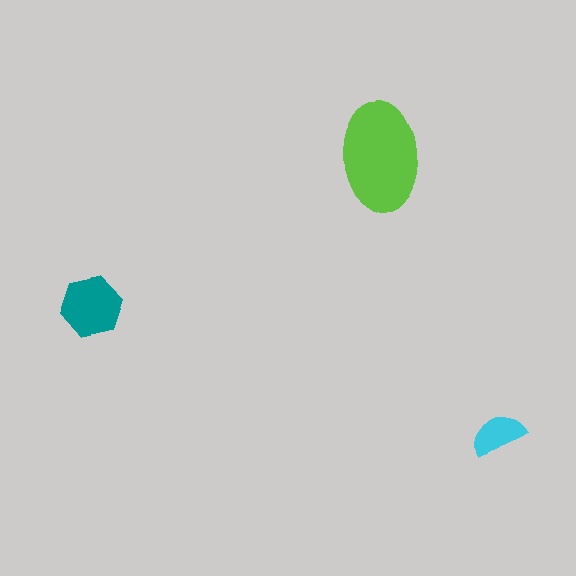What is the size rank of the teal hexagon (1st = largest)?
2nd.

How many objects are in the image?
There are 3 objects in the image.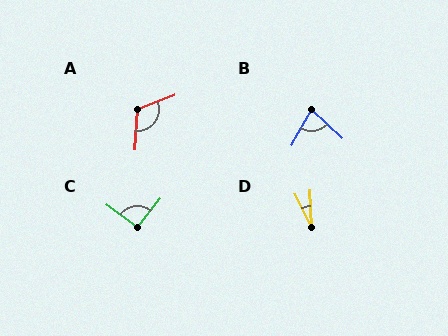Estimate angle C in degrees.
Approximately 92 degrees.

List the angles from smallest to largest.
D (23°), B (75°), C (92°), A (116°).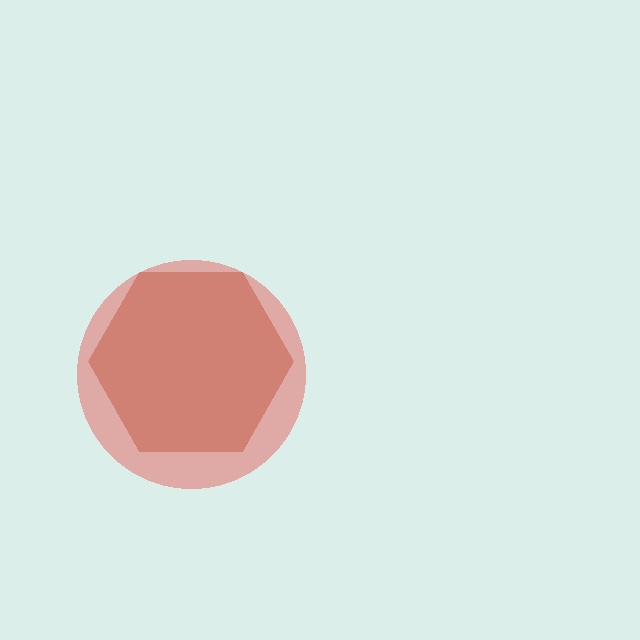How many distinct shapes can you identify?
There are 2 distinct shapes: a brown hexagon, a red circle.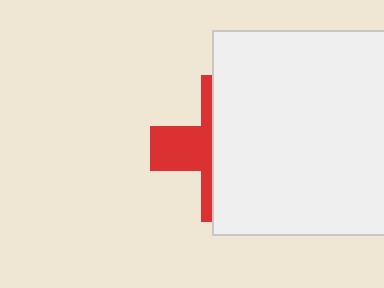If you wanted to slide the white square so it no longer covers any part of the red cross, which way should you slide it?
Slide it right — that is the most direct way to separate the two shapes.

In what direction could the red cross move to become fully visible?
The red cross could move left. That would shift it out from behind the white square entirely.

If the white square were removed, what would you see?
You would see the complete red cross.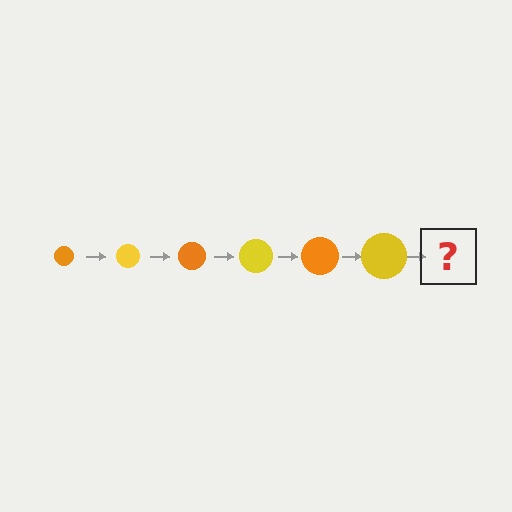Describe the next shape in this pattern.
It should be an orange circle, larger than the previous one.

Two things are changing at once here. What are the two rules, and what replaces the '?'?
The two rules are that the circle grows larger each step and the color cycles through orange and yellow. The '?' should be an orange circle, larger than the previous one.